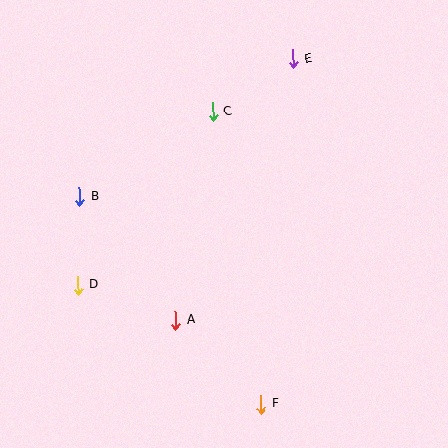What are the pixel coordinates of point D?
Point D is at (78, 285).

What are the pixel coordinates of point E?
Point E is at (293, 59).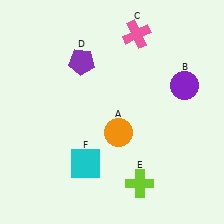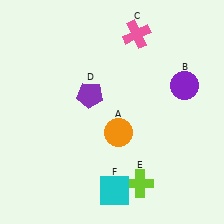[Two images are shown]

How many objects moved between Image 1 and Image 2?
2 objects moved between the two images.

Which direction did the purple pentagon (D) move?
The purple pentagon (D) moved down.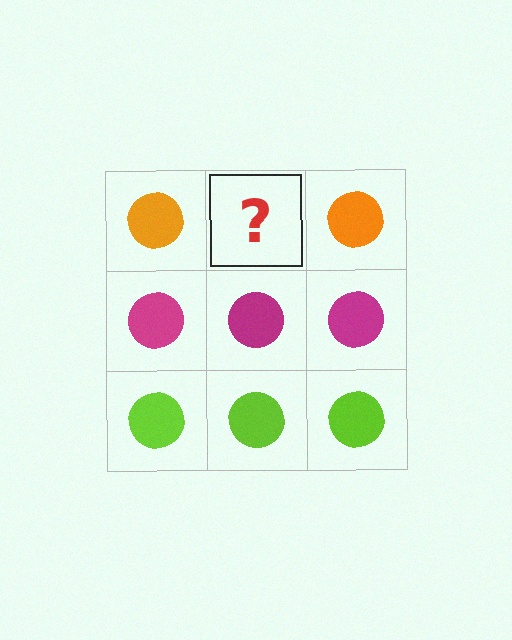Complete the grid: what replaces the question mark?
The question mark should be replaced with an orange circle.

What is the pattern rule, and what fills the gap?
The rule is that each row has a consistent color. The gap should be filled with an orange circle.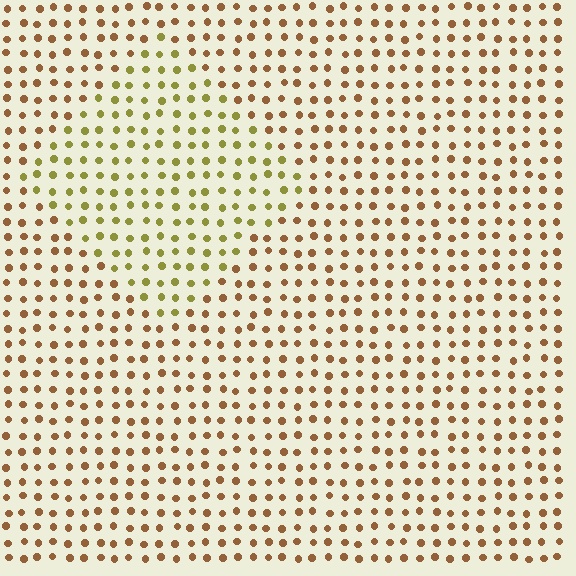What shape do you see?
I see a diamond.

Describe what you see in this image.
The image is filled with small brown elements in a uniform arrangement. A diamond-shaped region is visible where the elements are tinted to a slightly different hue, forming a subtle color boundary.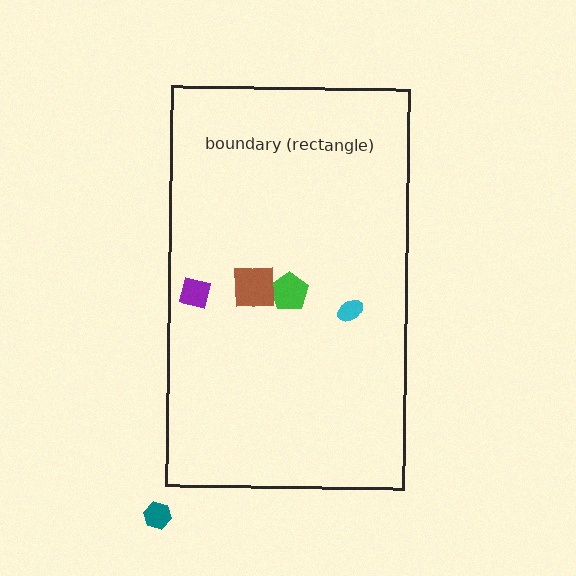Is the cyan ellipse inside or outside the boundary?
Inside.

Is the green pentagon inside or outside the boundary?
Inside.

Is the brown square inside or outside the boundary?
Inside.